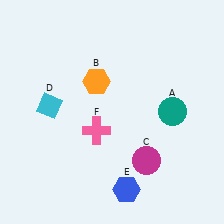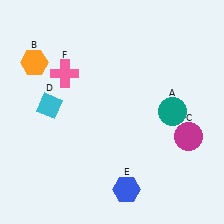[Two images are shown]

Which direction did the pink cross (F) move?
The pink cross (F) moved up.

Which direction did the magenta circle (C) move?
The magenta circle (C) moved right.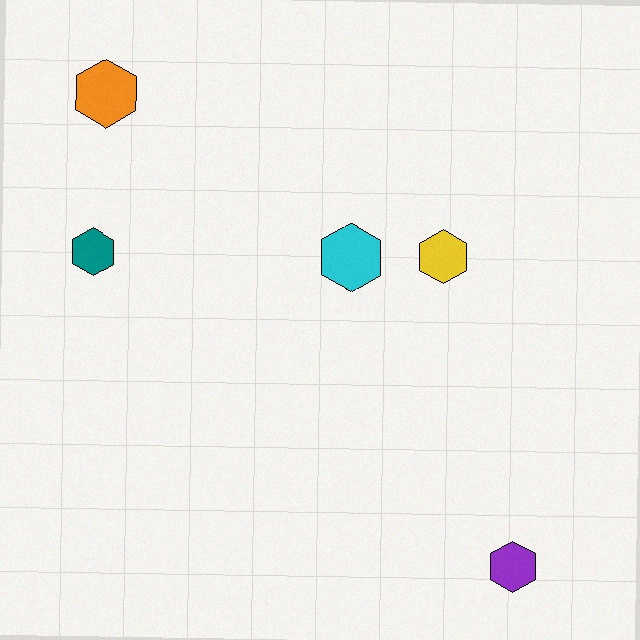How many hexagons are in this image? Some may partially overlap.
There are 5 hexagons.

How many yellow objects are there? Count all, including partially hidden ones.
There is 1 yellow object.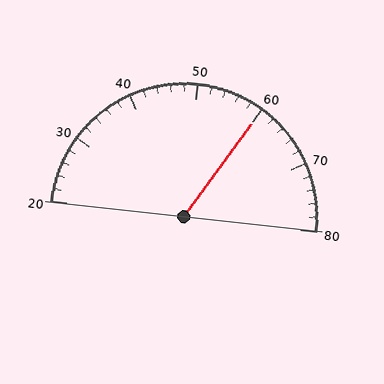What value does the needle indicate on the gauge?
The needle indicates approximately 60.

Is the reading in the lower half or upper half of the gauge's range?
The reading is in the upper half of the range (20 to 80).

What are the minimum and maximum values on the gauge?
The gauge ranges from 20 to 80.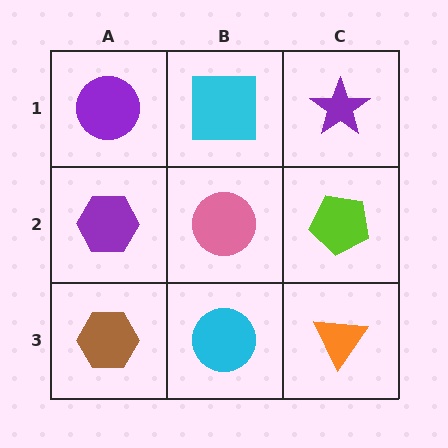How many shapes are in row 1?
3 shapes.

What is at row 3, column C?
An orange triangle.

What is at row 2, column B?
A pink circle.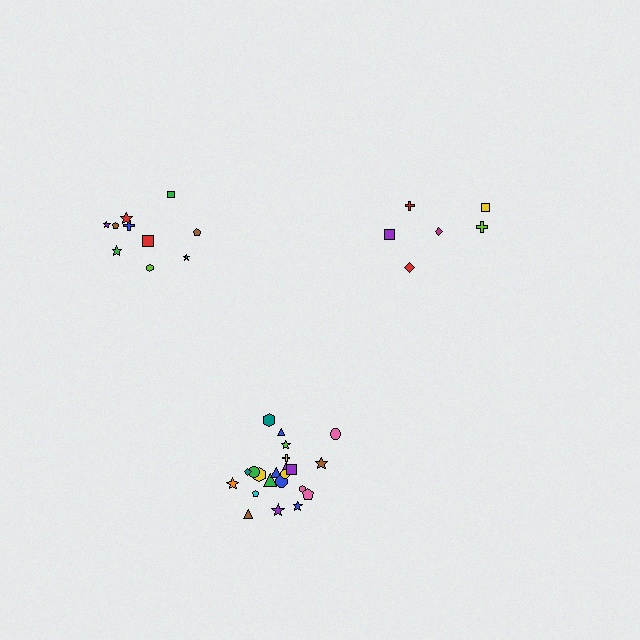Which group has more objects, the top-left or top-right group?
The top-left group.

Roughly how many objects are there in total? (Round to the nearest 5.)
Roughly 40 objects in total.